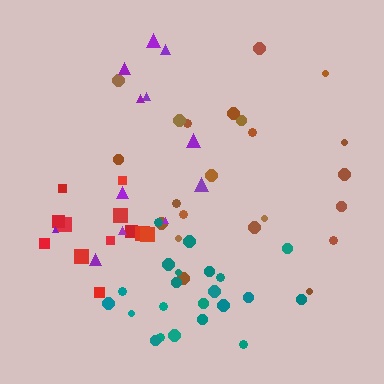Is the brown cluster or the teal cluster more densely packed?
Teal.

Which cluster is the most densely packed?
Teal.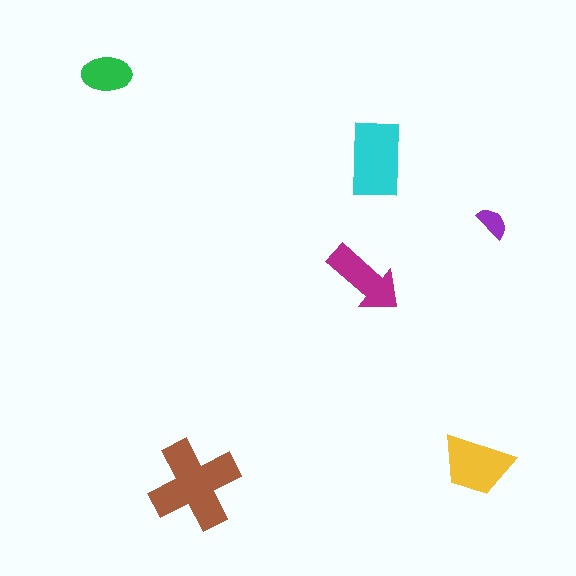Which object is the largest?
The brown cross.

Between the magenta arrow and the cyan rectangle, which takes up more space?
The cyan rectangle.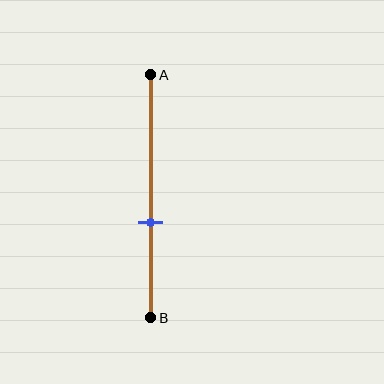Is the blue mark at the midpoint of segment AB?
No, the mark is at about 60% from A, not at the 50% midpoint.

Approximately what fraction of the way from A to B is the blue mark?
The blue mark is approximately 60% of the way from A to B.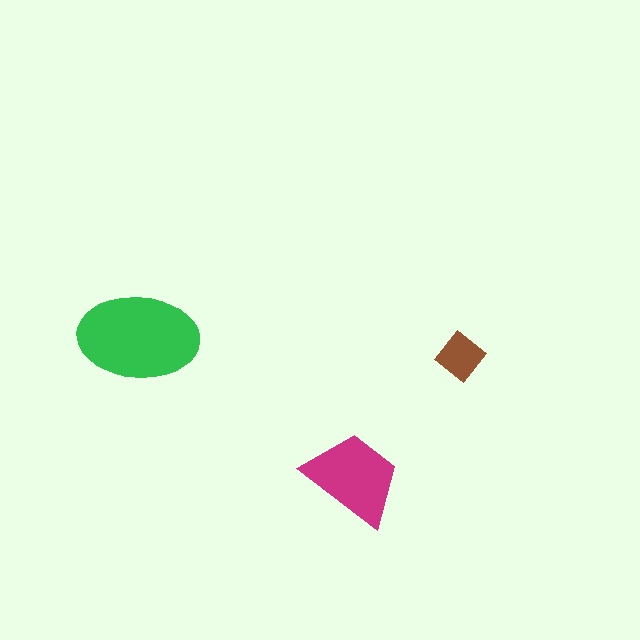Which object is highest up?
The green ellipse is topmost.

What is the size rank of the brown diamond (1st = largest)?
3rd.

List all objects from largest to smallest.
The green ellipse, the magenta trapezoid, the brown diamond.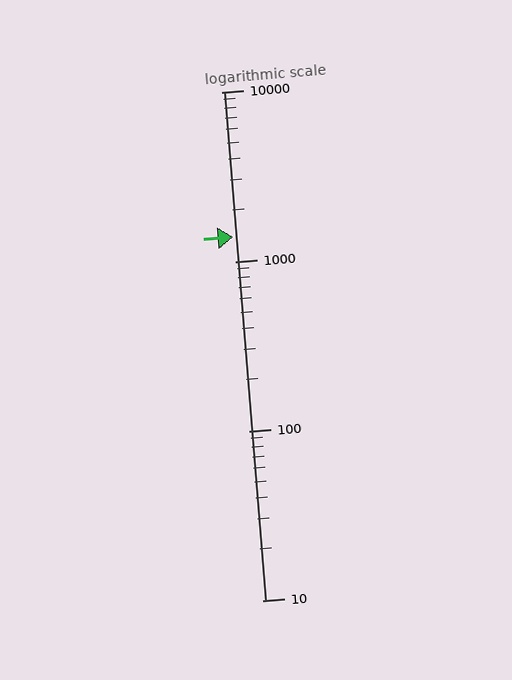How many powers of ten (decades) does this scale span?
The scale spans 3 decades, from 10 to 10000.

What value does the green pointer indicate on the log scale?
The pointer indicates approximately 1400.